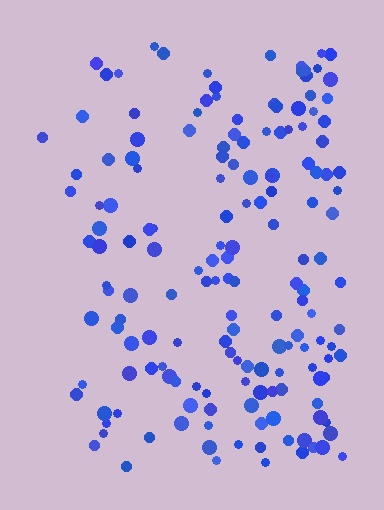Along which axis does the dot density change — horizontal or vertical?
Horizontal.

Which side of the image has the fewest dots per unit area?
The left.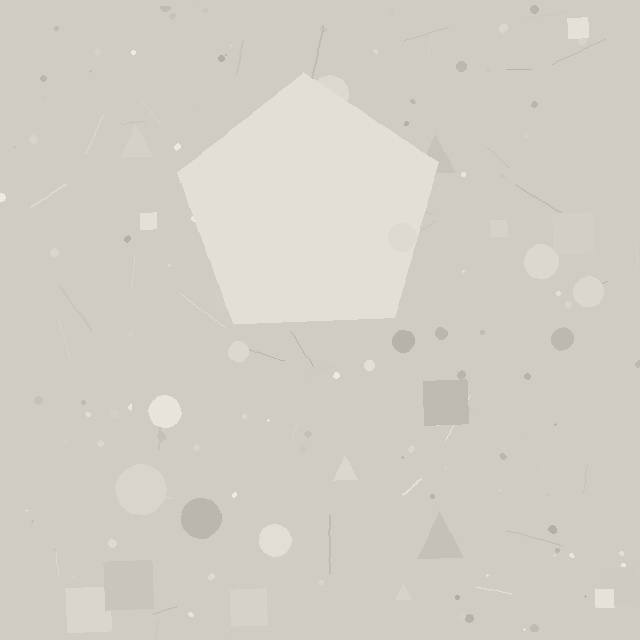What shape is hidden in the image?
A pentagon is hidden in the image.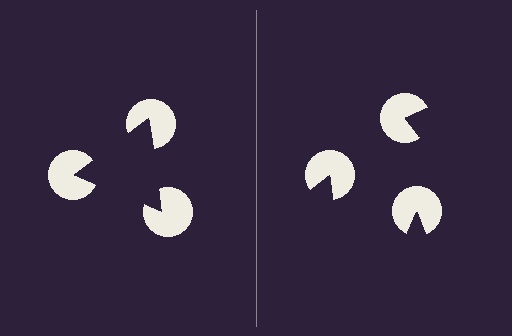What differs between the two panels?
The pac-man discs are positioned identically on both sides; only the wedge orientations differ. On the left they align to a triangle; on the right they are misaligned.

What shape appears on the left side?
An illusory triangle.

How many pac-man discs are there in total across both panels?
6 — 3 on each side.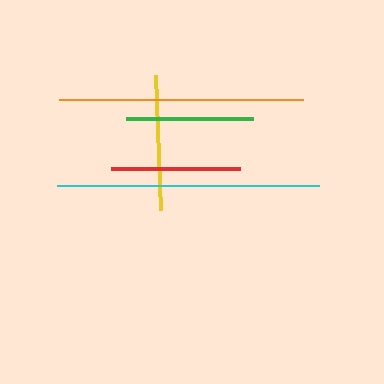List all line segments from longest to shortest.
From longest to shortest: cyan, orange, yellow, red, green.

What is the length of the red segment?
The red segment is approximately 129 pixels long.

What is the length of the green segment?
The green segment is approximately 128 pixels long.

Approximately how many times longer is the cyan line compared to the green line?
The cyan line is approximately 2.0 times the length of the green line.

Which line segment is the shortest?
The green line is the shortest at approximately 128 pixels.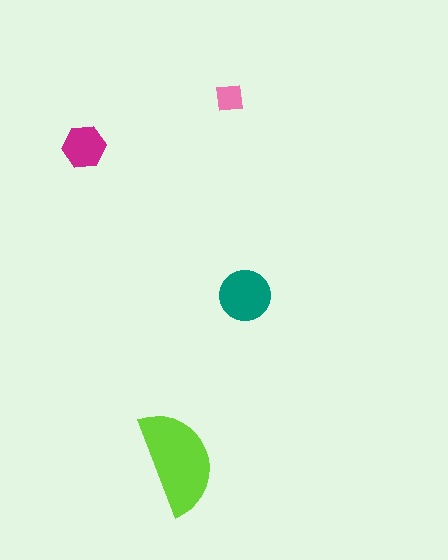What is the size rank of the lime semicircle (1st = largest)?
1st.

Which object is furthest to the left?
The magenta hexagon is leftmost.